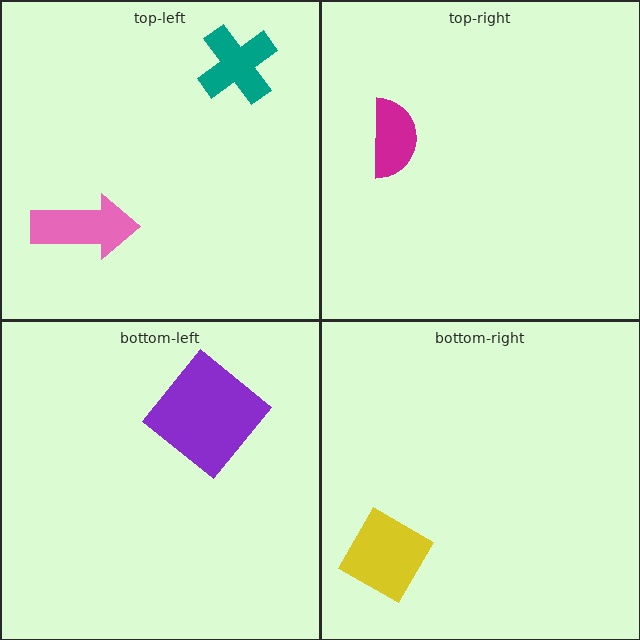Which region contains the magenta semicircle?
The top-right region.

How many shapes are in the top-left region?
2.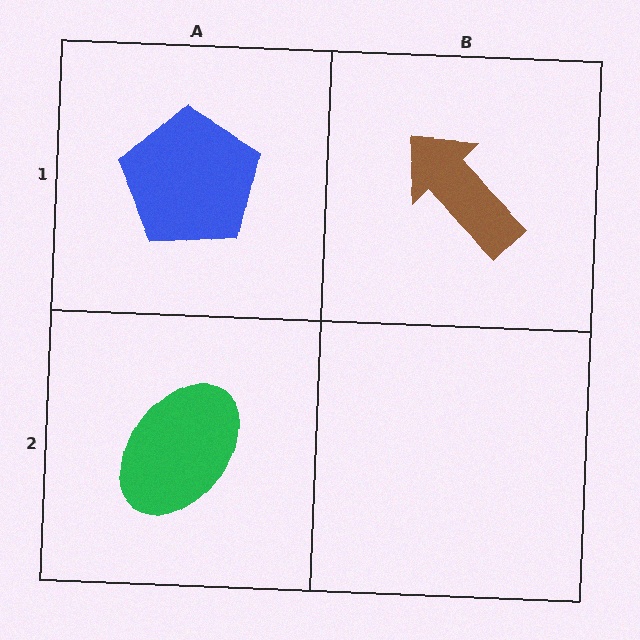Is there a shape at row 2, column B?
No, that cell is empty.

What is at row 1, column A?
A blue pentagon.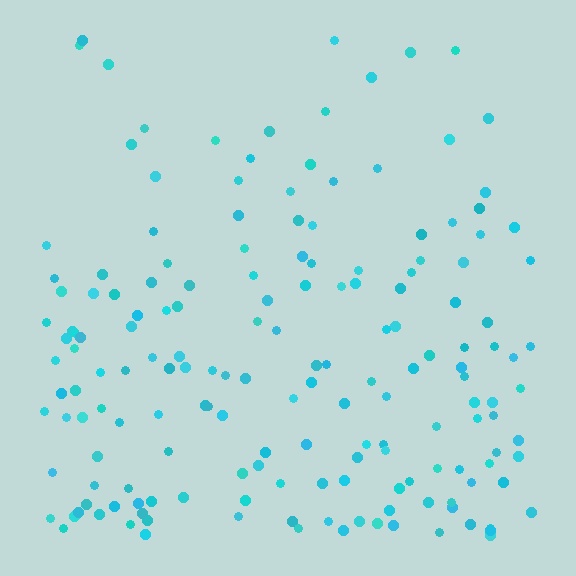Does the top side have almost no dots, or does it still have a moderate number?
Still a moderate number, just noticeably fewer than the bottom.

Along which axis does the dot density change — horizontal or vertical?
Vertical.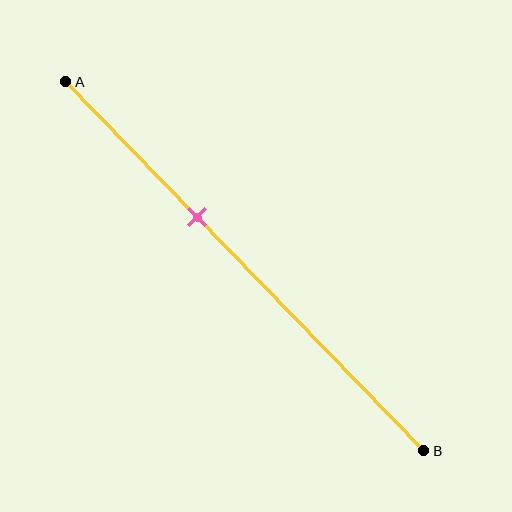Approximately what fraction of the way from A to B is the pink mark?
The pink mark is approximately 35% of the way from A to B.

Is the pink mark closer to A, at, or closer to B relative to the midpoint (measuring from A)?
The pink mark is closer to point A than the midpoint of segment AB.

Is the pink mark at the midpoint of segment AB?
No, the mark is at about 35% from A, not at the 50% midpoint.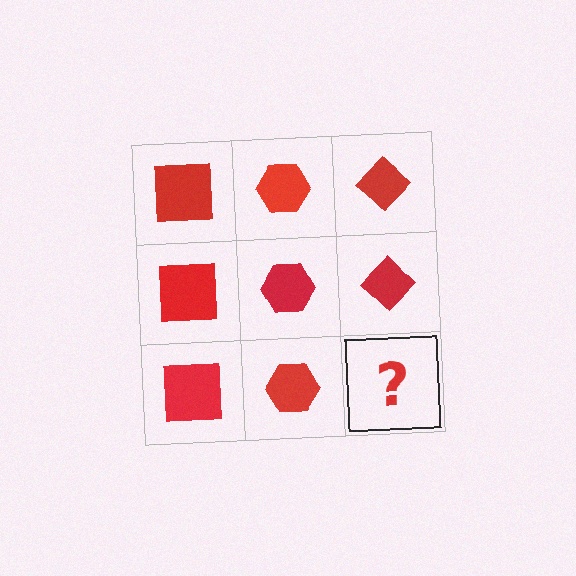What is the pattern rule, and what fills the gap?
The rule is that each column has a consistent shape. The gap should be filled with a red diamond.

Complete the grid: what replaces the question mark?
The question mark should be replaced with a red diamond.